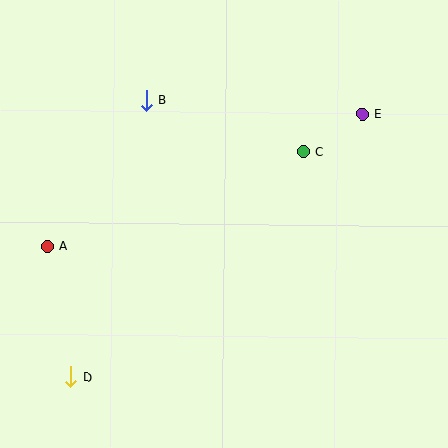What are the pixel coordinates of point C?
Point C is at (303, 152).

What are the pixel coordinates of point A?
Point A is at (47, 246).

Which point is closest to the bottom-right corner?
Point C is closest to the bottom-right corner.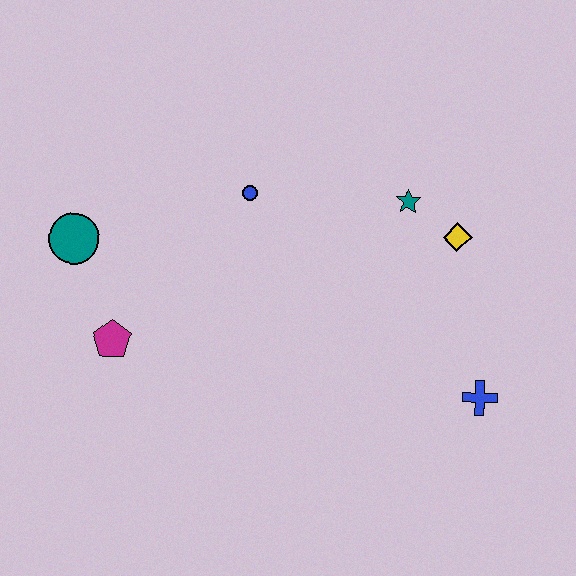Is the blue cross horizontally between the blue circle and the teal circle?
No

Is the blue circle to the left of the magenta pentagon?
No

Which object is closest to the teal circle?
The magenta pentagon is closest to the teal circle.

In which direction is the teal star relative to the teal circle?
The teal star is to the right of the teal circle.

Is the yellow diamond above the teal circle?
Yes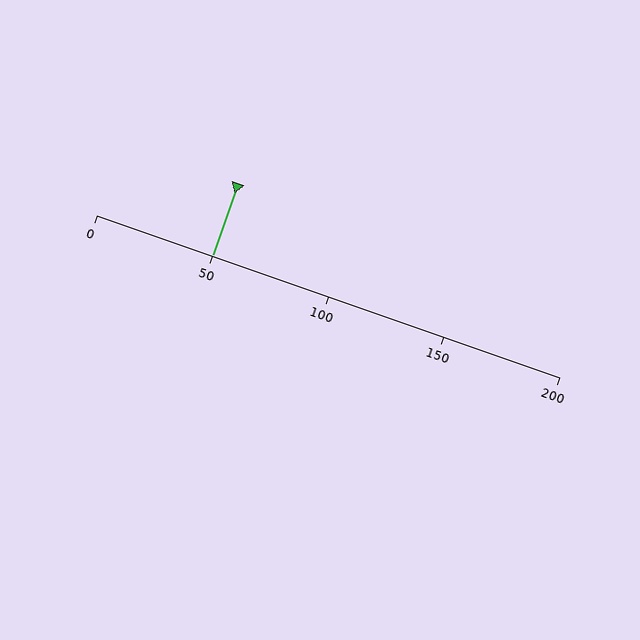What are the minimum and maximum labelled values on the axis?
The axis runs from 0 to 200.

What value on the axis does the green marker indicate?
The marker indicates approximately 50.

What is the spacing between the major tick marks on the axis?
The major ticks are spaced 50 apart.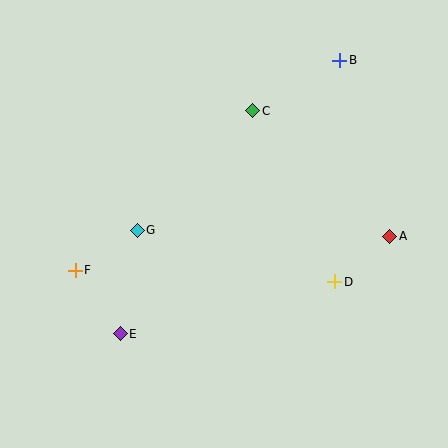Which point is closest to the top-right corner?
Point B is closest to the top-right corner.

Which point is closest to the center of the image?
Point G at (137, 230) is closest to the center.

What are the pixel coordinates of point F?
Point F is at (75, 270).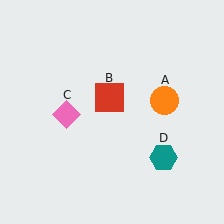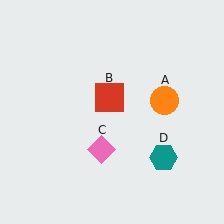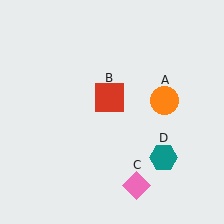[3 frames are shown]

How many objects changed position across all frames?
1 object changed position: pink diamond (object C).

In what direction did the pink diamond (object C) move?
The pink diamond (object C) moved down and to the right.